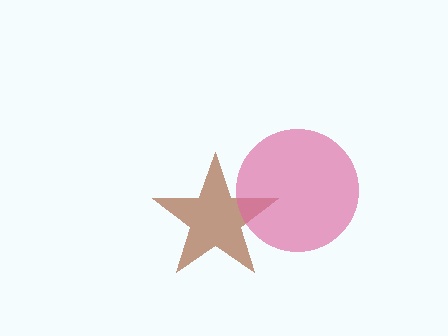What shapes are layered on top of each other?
The layered shapes are: a brown star, a pink circle.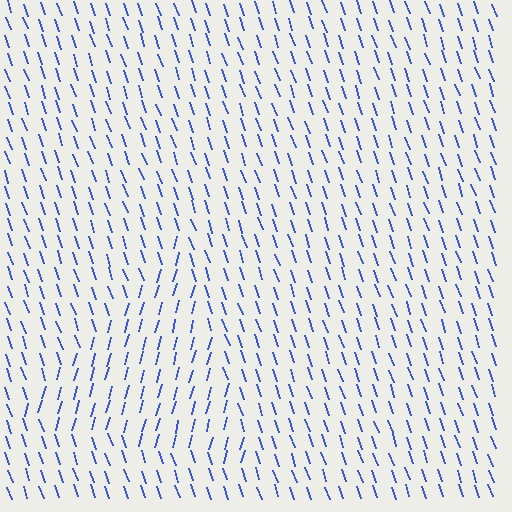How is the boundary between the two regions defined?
The boundary is defined purely by a change in line orientation (approximately 34 degrees difference). All lines are the same color and thickness.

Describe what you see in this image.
The image is filled with small blue line segments. A triangle region in the image has lines oriented differently from the surrounding lines, creating a visible texture boundary.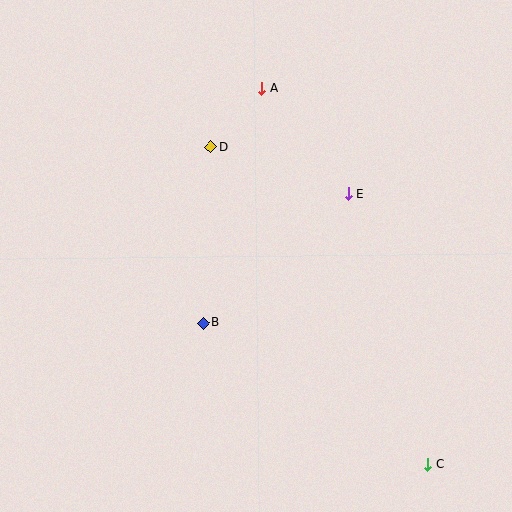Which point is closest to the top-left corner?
Point D is closest to the top-left corner.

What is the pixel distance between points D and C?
The distance between D and C is 385 pixels.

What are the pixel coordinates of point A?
Point A is at (262, 88).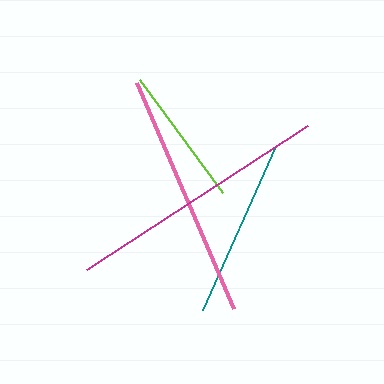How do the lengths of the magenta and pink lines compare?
The magenta and pink lines are approximately the same length.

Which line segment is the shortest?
The lime line is the shortest at approximately 140 pixels.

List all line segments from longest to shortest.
From longest to shortest: magenta, pink, teal, lime.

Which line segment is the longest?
The magenta line is the longest at approximately 263 pixels.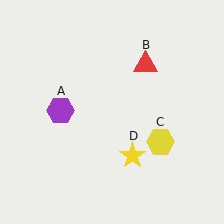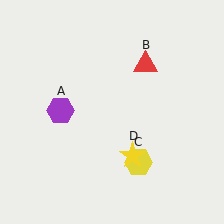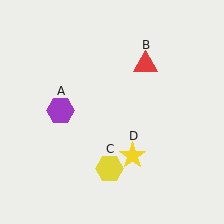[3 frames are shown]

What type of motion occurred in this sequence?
The yellow hexagon (object C) rotated clockwise around the center of the scene.